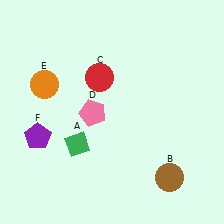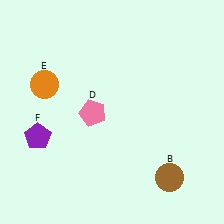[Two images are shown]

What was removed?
The red circle (C), the green diamond (A) were removed in Image 2.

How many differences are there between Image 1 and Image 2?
There are 2 differences between the two images.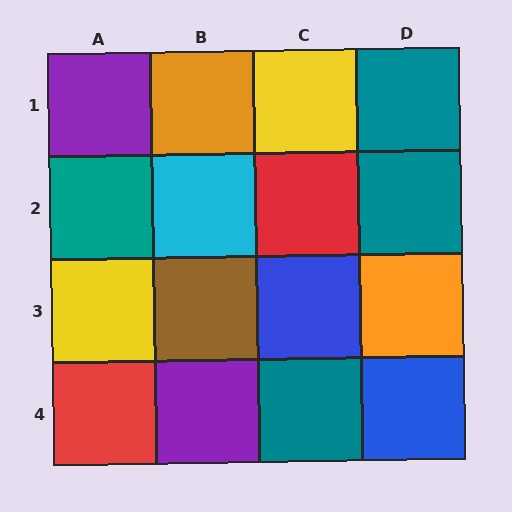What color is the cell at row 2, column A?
Teal.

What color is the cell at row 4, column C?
Teal.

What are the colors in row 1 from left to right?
Purple, orange, yellow, teal.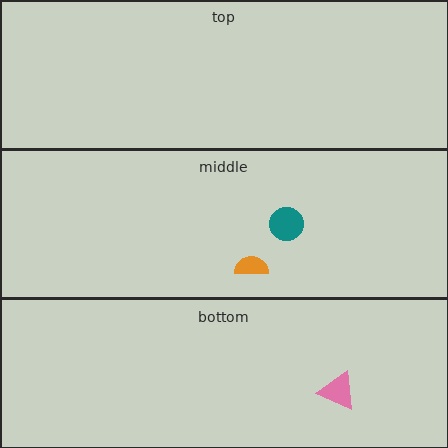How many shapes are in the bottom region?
1.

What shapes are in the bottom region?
The pink triangle.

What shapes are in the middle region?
The orange semicircle, the teal circle.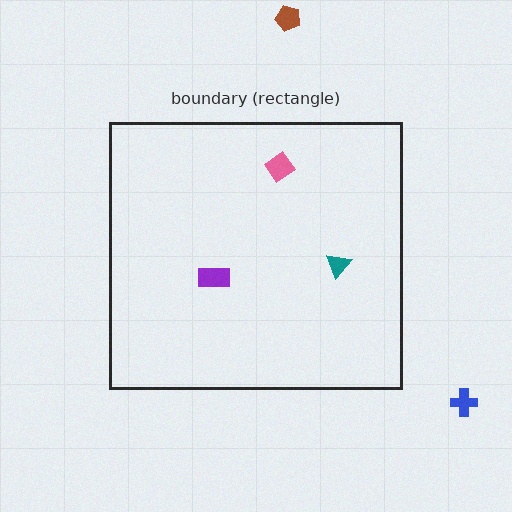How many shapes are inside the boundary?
3 inside, 2 outside.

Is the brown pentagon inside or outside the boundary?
Outside.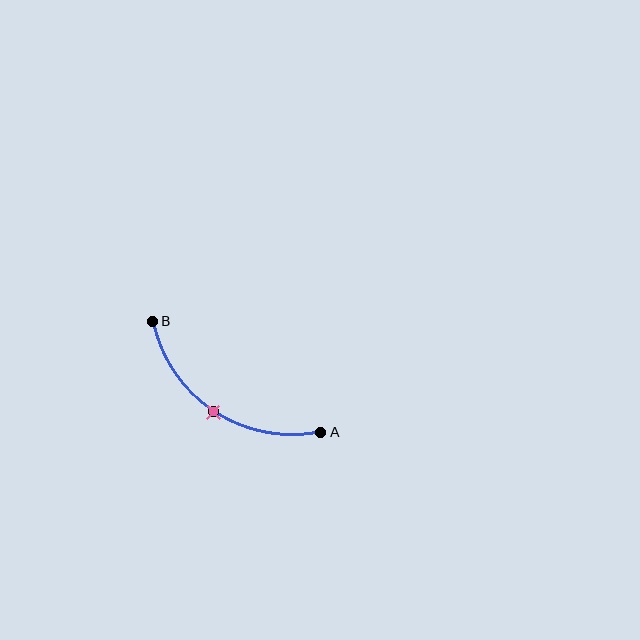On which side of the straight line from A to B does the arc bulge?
The arc bulges below the straight line connecting A and B.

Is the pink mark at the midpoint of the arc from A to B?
Yes. The pink mark lies on the arc at equal arc-length from both A and B — it is the arc midpoint.